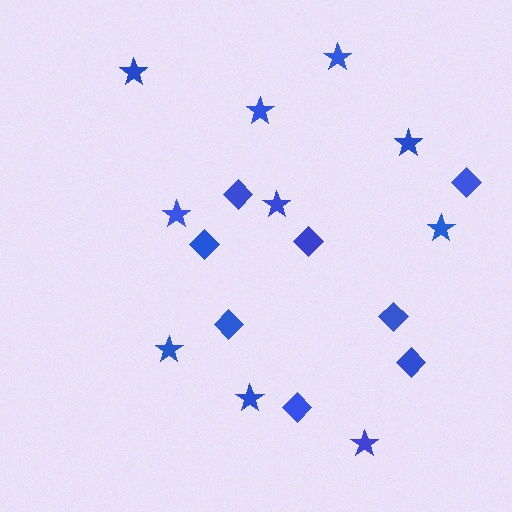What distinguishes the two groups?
There are 2 groups: one group of stars (10) and one group of diamonds (8).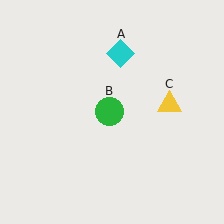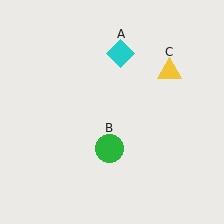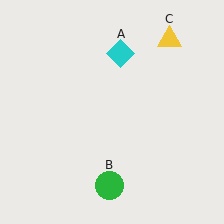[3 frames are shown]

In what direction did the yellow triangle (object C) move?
The yellow triangle (object C) moved up.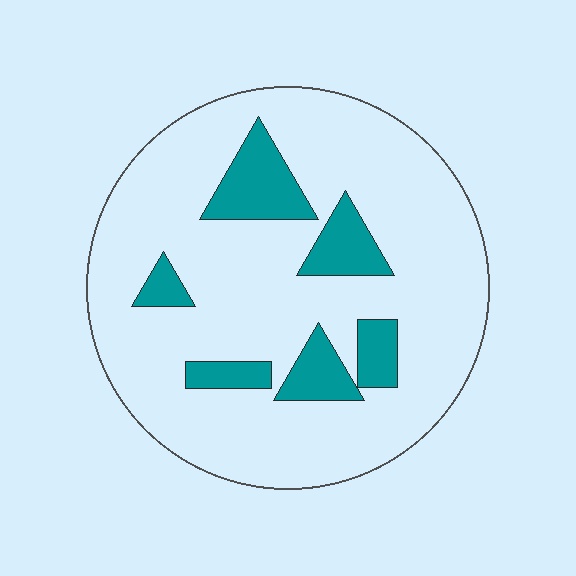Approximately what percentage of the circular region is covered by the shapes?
Approximately 15%.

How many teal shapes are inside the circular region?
6.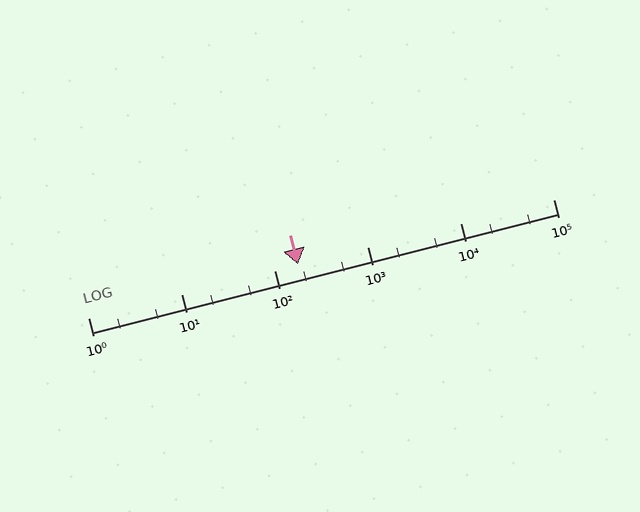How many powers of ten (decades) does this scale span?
The scale spans 5 decades, from 1 to 100000.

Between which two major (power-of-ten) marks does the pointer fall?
The pointer is between 100 and 1000.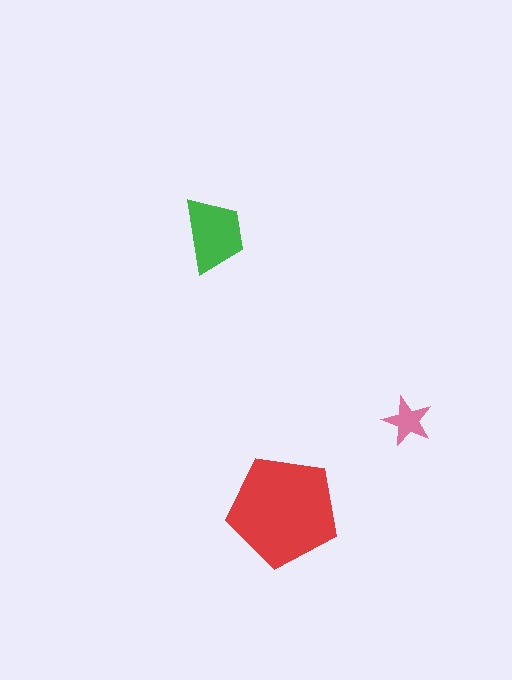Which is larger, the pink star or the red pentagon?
The red pentagon.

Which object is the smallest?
The pink star.